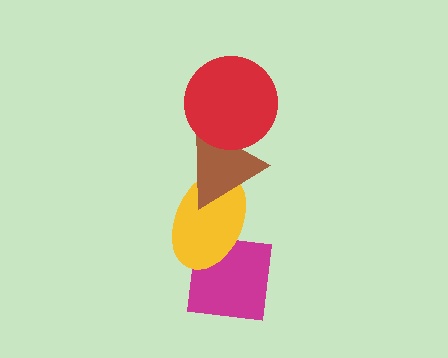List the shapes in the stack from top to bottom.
From top to bottom: the red circle, the brown triangle, the yellow ellipse, the magenta square.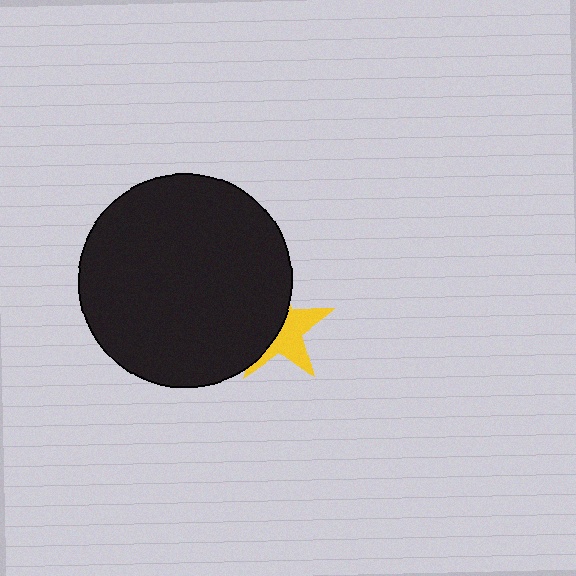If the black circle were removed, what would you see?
You would see the complete yellow star.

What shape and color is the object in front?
The object in front is a black circle.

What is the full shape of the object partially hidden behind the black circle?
The partially hidden object is a yellow star.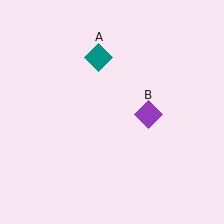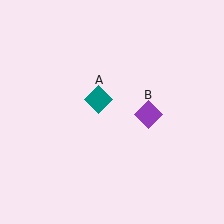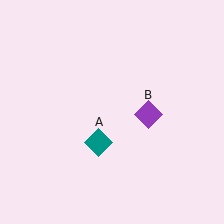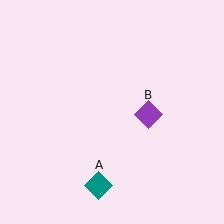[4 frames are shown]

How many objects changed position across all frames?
1 object changed position: teal diamond (object A).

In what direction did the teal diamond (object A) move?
The teal diamond (object A) moved down.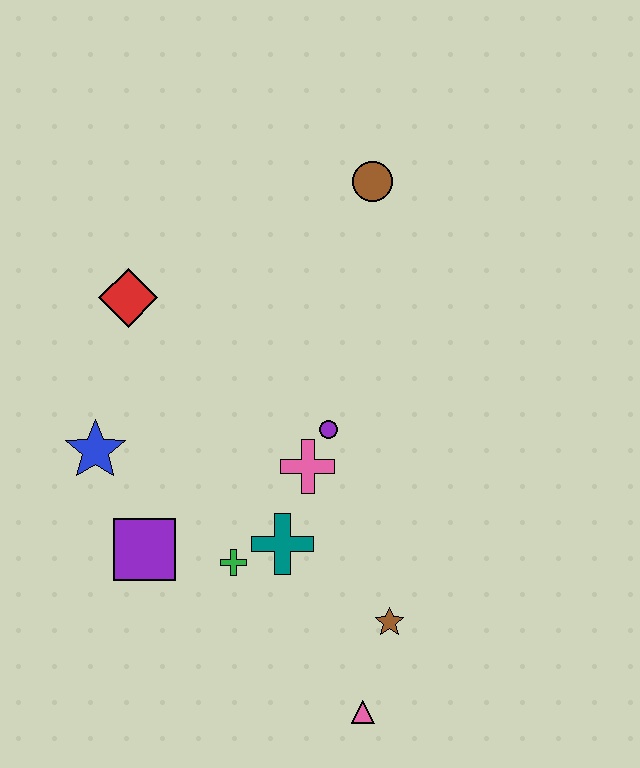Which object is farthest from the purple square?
The brown circle is farthest from the purple square.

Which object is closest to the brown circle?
The purple circle is closest to the brown circle.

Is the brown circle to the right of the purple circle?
Yes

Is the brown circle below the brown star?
No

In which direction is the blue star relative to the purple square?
The blue star is above the purple square.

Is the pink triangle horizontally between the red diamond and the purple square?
No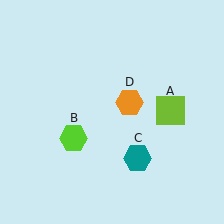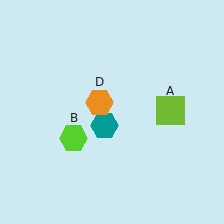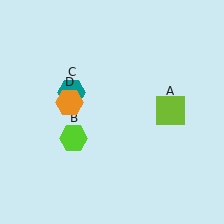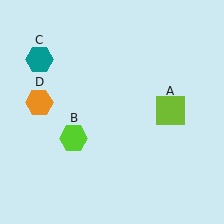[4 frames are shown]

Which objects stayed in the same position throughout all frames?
Lime square (object A) and lime hexagon (object B) remained stationary.